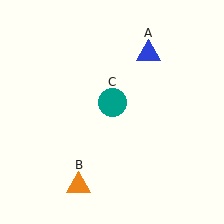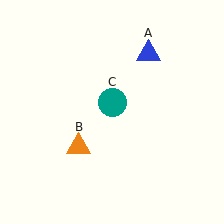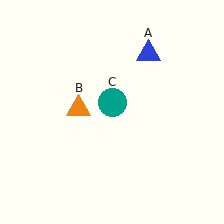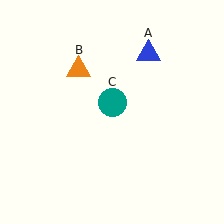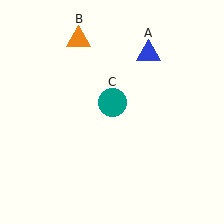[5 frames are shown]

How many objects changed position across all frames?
1 object changed position: orange triangle (object B).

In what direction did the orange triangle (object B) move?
The orange triangle (object B) moved up.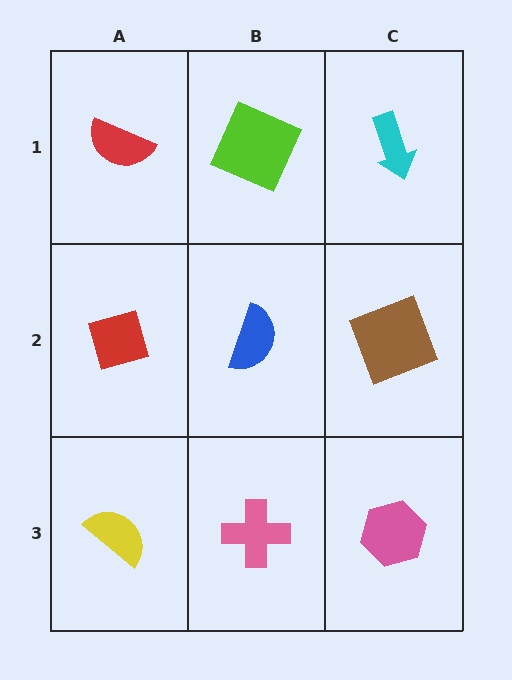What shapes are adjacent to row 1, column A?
A red diamond (row 2, column A), a lime square (row 1, column B).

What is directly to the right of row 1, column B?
A cyan arrow.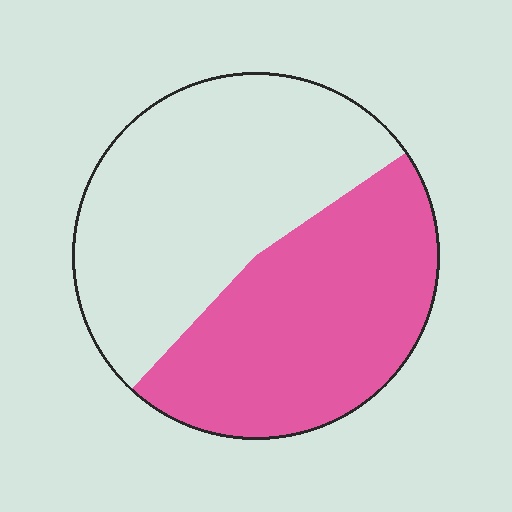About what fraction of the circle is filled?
About one half (1/2).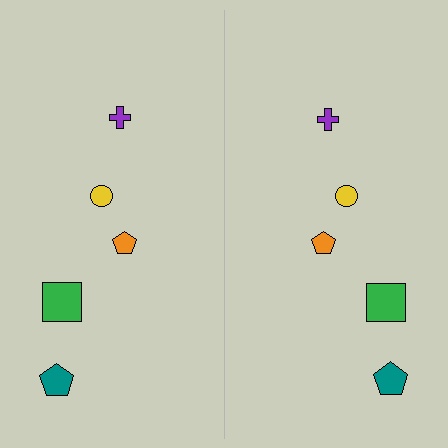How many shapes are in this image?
There are 10 shapes in this image.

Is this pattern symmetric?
Yes, this pattern has bilateral (reflection) symmetry.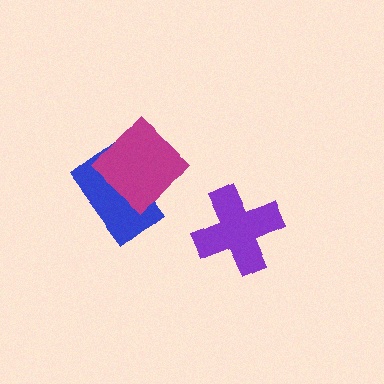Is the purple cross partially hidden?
No, no other shape covers it.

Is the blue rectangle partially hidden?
Yes, it is partially covered by another shape.